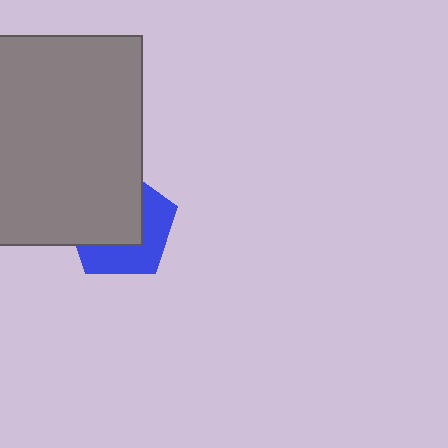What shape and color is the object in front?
The object in front is a gray rectangle.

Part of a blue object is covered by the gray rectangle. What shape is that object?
It is a pentagon.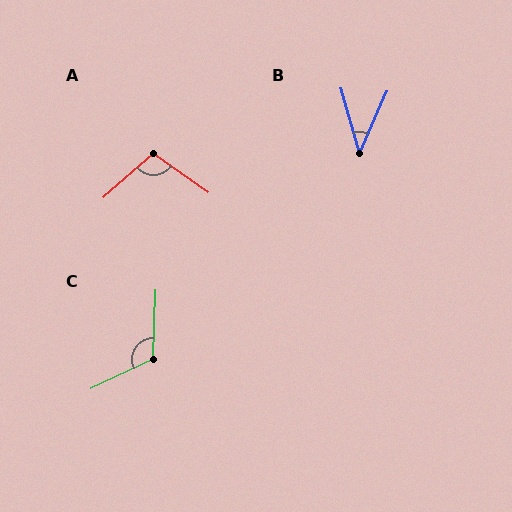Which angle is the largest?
C, at approximately 117 degrees.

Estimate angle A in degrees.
Approximately 103 degrees.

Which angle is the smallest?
B, at approximately 40 degrees.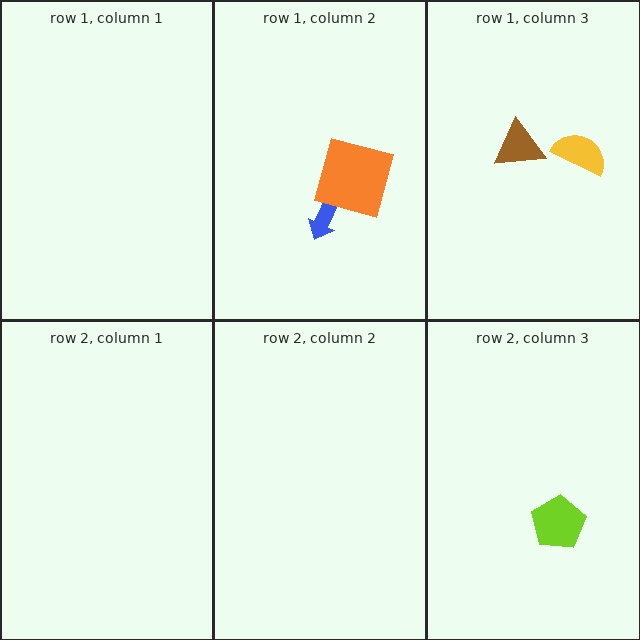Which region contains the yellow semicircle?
The row 1, column 3 region.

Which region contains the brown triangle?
The row 1, column 3 region.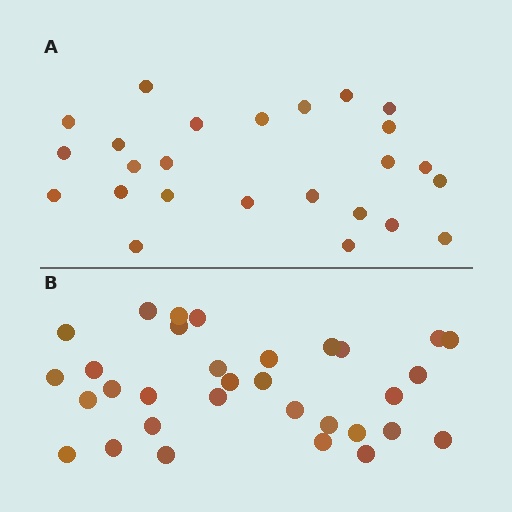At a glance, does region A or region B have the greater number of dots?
Region B (the bottom region) has more dots.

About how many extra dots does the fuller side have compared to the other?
Region B has roughly 8 or so more dots than region A.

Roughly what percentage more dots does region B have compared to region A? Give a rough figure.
About 30% more.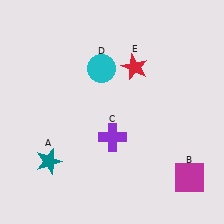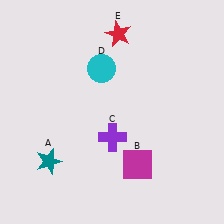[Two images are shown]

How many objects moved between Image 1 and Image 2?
2 objects moved between the two images.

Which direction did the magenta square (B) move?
The magenta square (B) moved left.